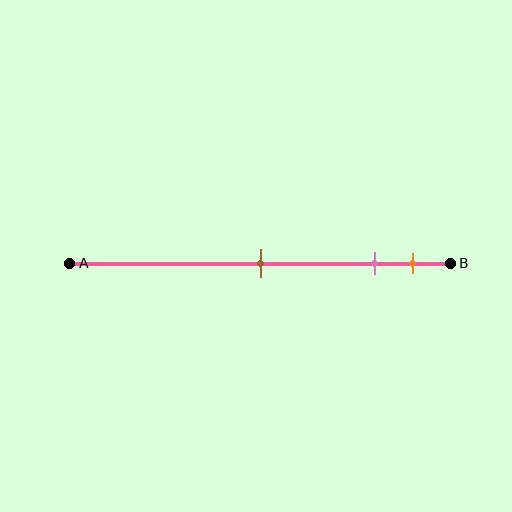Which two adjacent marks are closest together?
The pink and orange marks are the closest adjacent pair.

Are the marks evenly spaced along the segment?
No, the marks are not evenly spaced.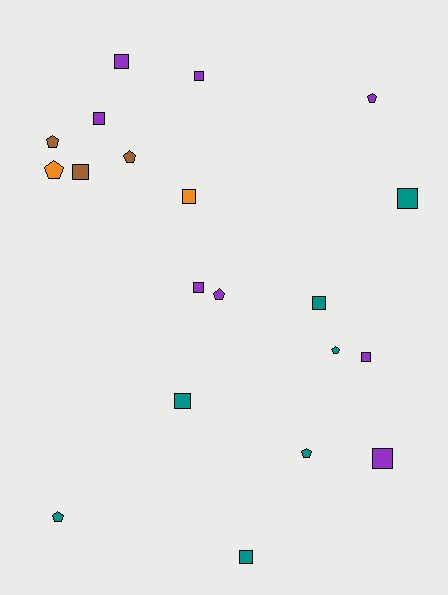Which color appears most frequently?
Purple, with 8 objects.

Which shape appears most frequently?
Square, with 12 objects.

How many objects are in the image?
There are 20 objects.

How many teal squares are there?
There are 4 teal squares.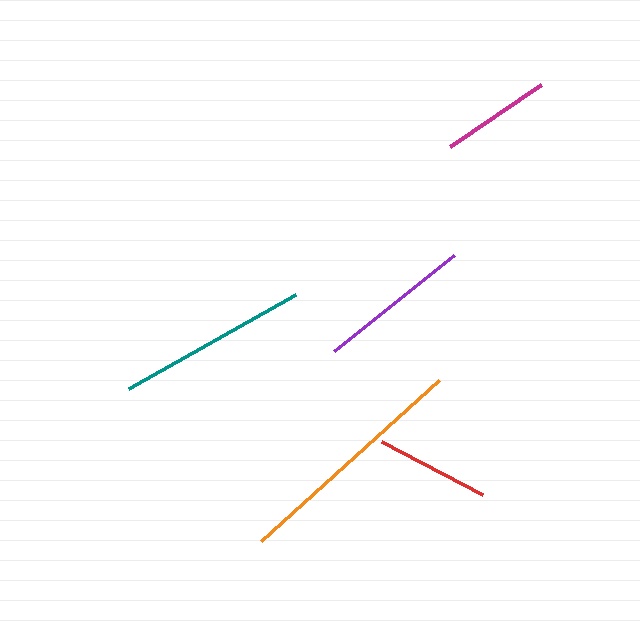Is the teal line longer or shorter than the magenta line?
The teal line is longer than the magenta line.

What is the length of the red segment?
The red segment is approximately 114 pixels long.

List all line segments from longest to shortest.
From longest to shortest: orange, teal, purple, red, magenta.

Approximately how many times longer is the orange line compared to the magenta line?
The orange line is approximately 2.2 times the length of the magenta line.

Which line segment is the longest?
The orange line is the longest at approximately 240 pixels.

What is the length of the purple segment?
The purple segment is approximately 155 pixels long.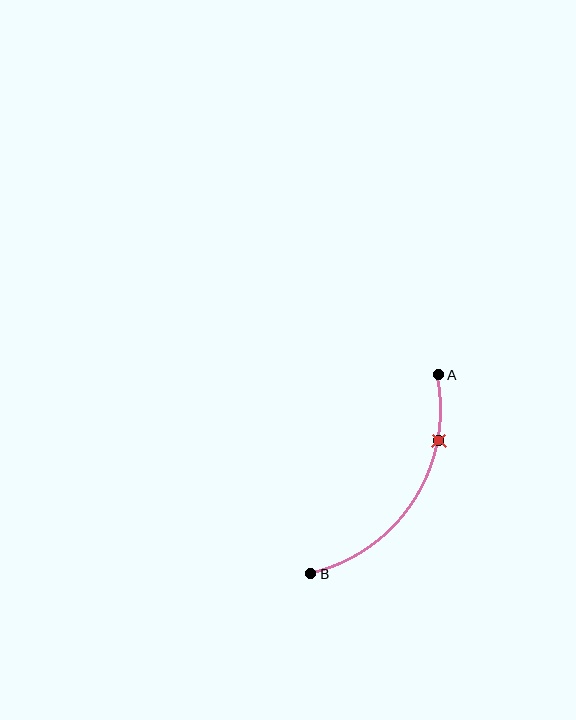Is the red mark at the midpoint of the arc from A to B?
No. The red mark lies on the arc but is closer to endpoint A. The arc midpoint would be at the point on the curve equidistant along the arc from both A and B.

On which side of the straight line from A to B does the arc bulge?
The arc bulges to the right of the straight line connecting A and B.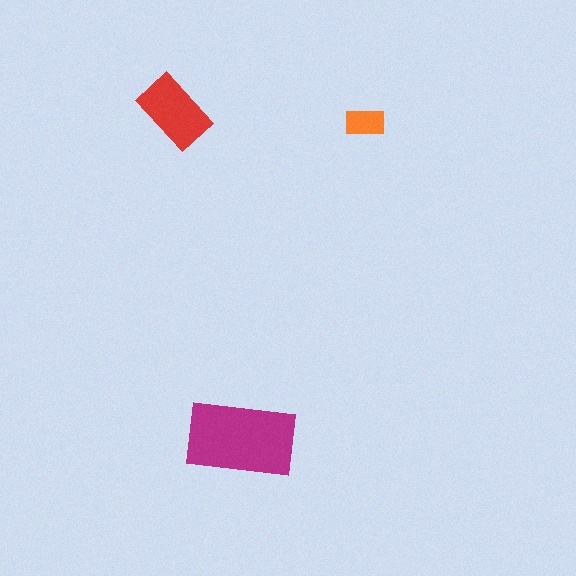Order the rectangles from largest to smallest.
the magenta one, the red one, the orange one.